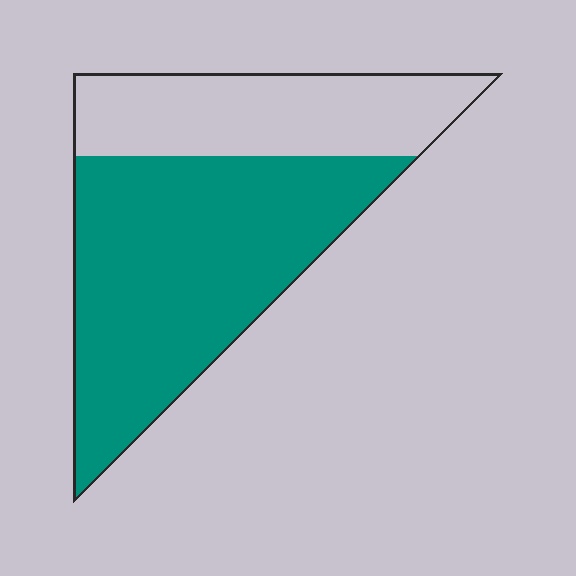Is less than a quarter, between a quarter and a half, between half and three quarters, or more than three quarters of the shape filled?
Between half and three quarters.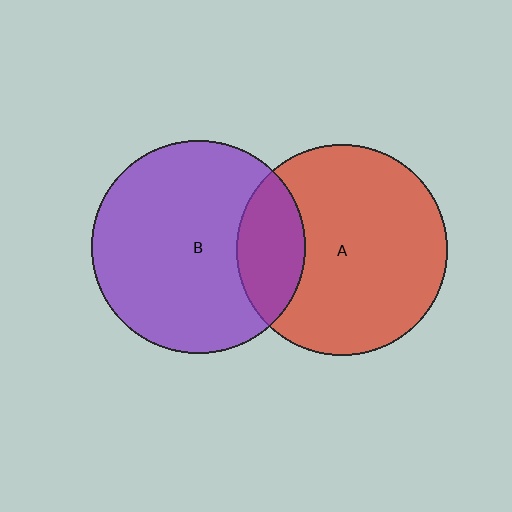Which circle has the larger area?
Circle B (purple).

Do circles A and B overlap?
Yes.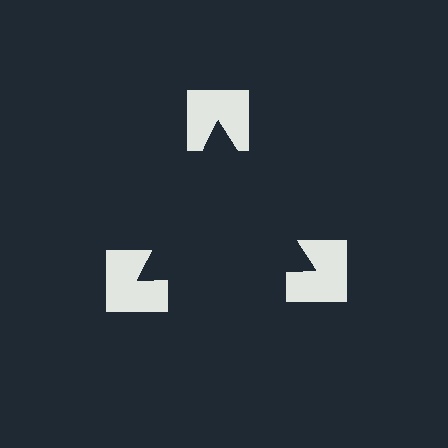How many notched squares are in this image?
There are 3 — one at each vertex of the illusory triangle.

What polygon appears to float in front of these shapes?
An illusory triangle — its edges are inferred from the aligned wedge cuts in the notched squares, not physically drawn.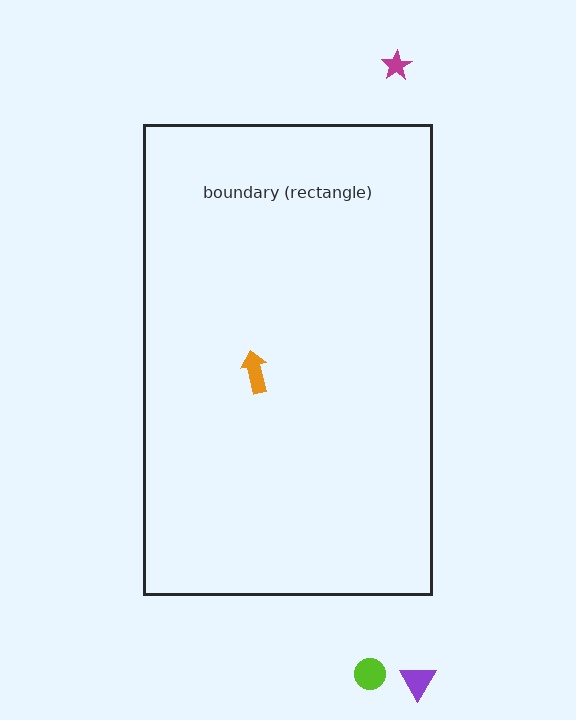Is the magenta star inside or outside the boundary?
Outside.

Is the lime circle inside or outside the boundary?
Outside.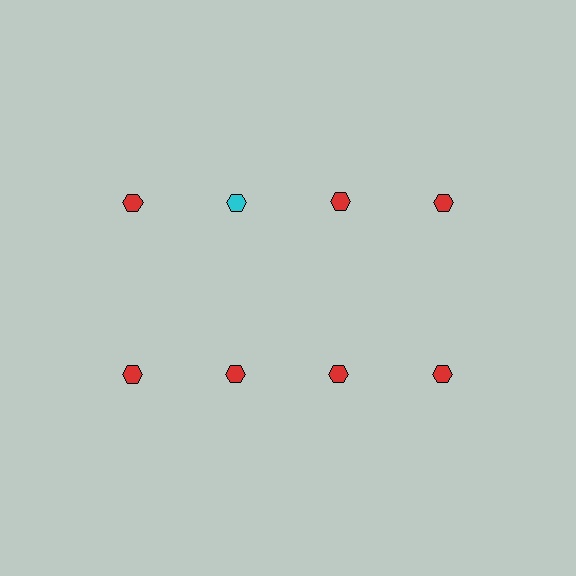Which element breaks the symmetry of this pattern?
The cyan hexagon in the top row, second from left column breaks the symmetry. All other shapes are red hexagons.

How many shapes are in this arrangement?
There are 8 shapes arranged in a grid pattern.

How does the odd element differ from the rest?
It has a different color: cyan instead of red.